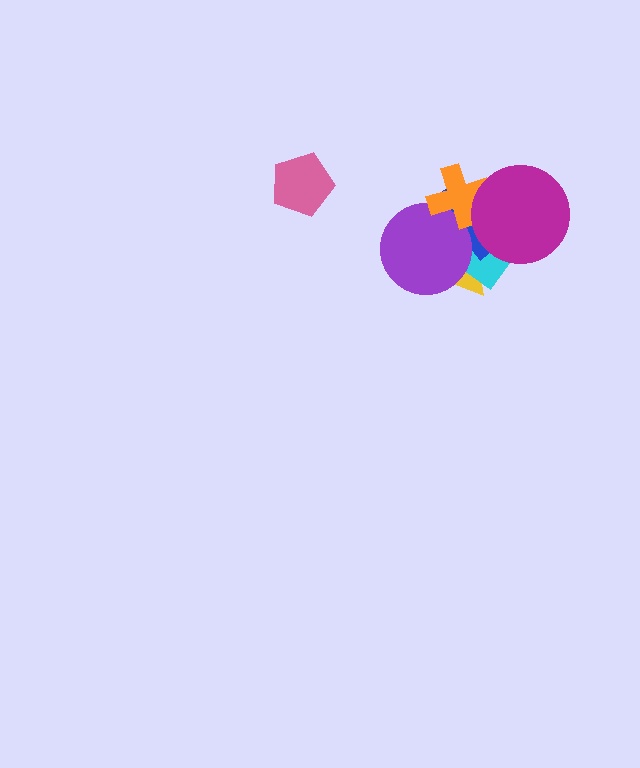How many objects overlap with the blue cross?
5 objects overlap with the blue cross.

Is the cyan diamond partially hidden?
Yes, it is partially covered by another shape.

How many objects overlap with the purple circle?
4 objects overlap with the purple circle.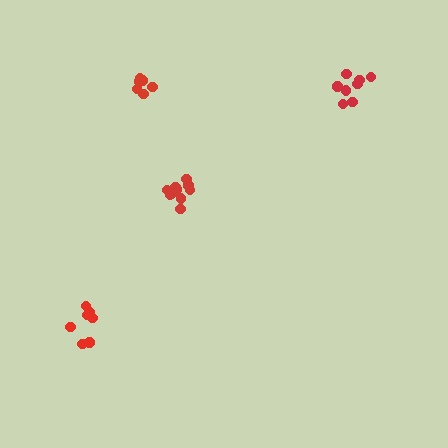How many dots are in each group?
Group 1: 6 dots, Group 2: 7 dots, Group 3: 10 dots, Group 4: 8 dots (31 total).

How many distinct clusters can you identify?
There are 4 distinct clusters.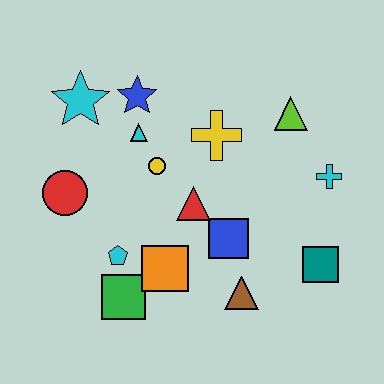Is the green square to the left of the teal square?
Yes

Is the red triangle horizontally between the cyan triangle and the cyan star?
No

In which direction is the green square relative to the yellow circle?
The green square is below the yellow circle.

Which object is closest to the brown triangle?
The blue square is closest to the brown triangle.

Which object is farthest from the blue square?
The cyan star is farthest from the blue square.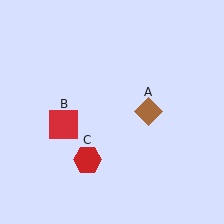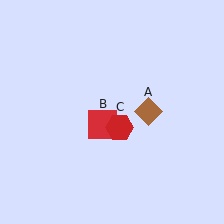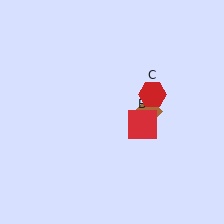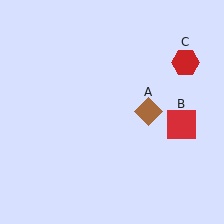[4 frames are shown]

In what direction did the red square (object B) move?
The red square (object B) moved right.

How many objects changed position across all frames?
2 objects changed position: red square (object B), red hexagon (object C).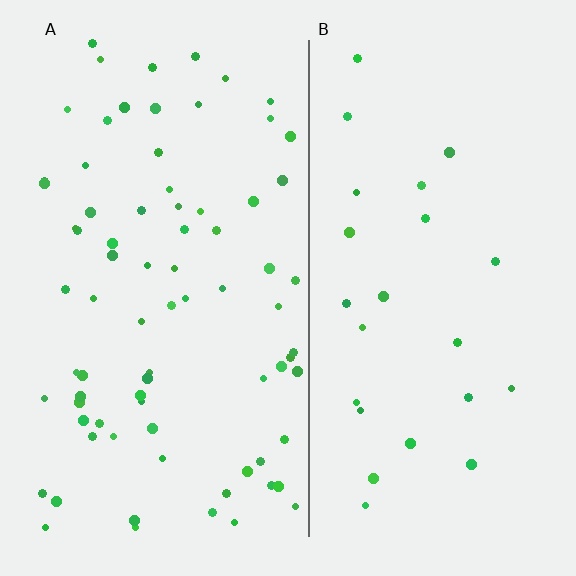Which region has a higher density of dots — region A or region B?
A (the left).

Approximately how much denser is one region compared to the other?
Approximately 3.2× — region A over region B.